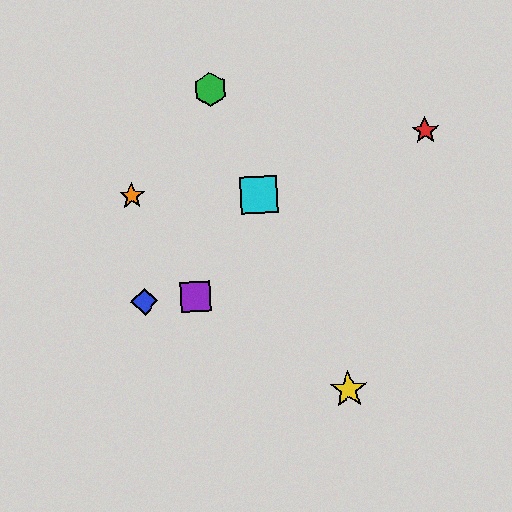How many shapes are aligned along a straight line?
3 shapes (the green hexagon, the yellow star, the cyan square) are aligned along a straight line.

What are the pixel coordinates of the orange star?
The orange star is at (132, 196).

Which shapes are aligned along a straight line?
The green hexagon, the yellow star, the cyan square are aligned along a straight line.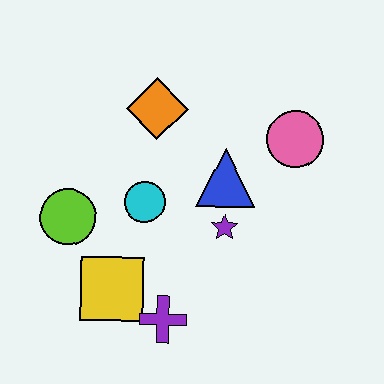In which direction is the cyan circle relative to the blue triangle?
The cyan circle is to the left of the blue triangle.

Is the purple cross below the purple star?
Yes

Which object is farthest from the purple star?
The lime circle is farthest from the purple star.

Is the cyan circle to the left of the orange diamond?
Yes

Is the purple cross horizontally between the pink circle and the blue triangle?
No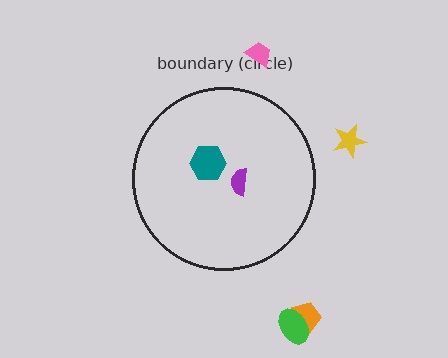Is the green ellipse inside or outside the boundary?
Outside.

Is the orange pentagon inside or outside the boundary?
Outside.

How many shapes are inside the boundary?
2 inside, 4 outside.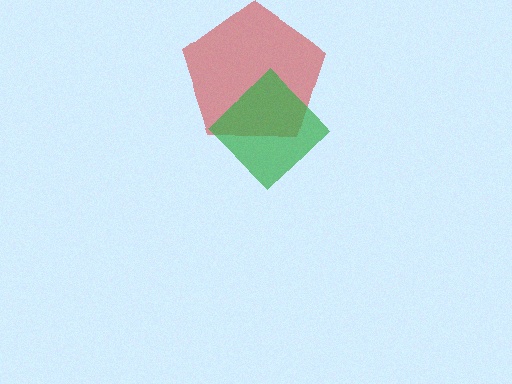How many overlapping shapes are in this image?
There are 2 overlapping shapes in the image.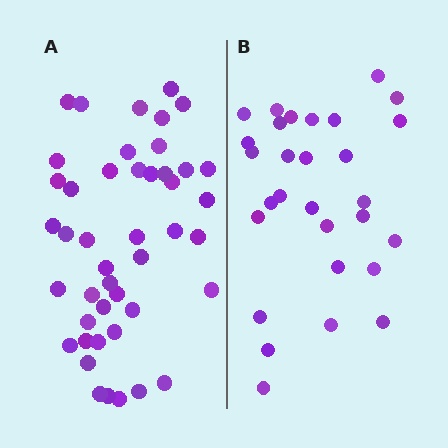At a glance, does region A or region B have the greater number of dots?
Region A (the left region) has more dots.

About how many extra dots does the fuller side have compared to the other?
Region A has approximately 15 more dots than region B.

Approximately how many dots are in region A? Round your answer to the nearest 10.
About 40 dots. (The exact count is 45, which rounds to 40.)